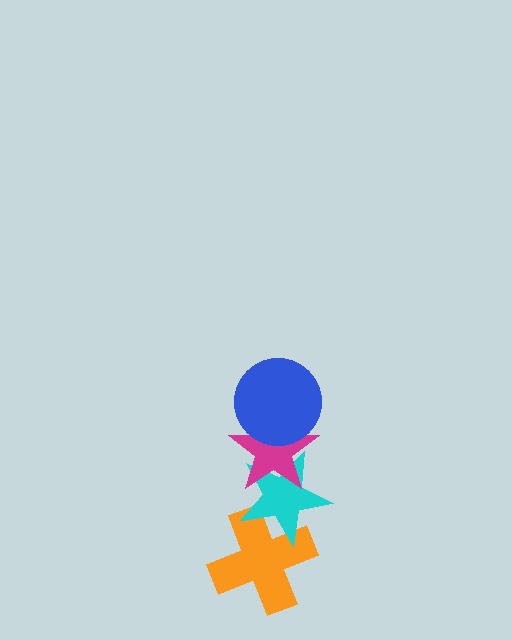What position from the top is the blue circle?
The blue circle is 1st from the top.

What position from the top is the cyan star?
The cyan star is 3rd from the top.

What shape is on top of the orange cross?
The cyan star is on top of the orange cross.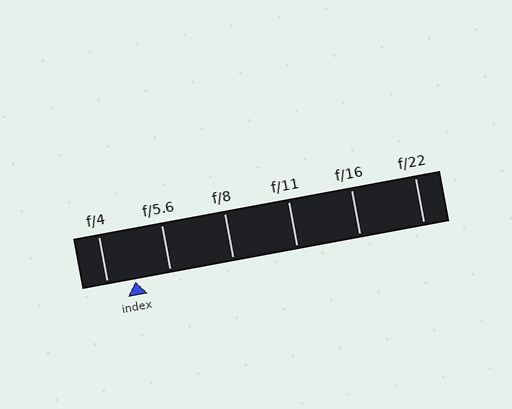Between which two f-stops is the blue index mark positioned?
The index mark is between f/4 and f/5.6.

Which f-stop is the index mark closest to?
The index mark is closest to f/4.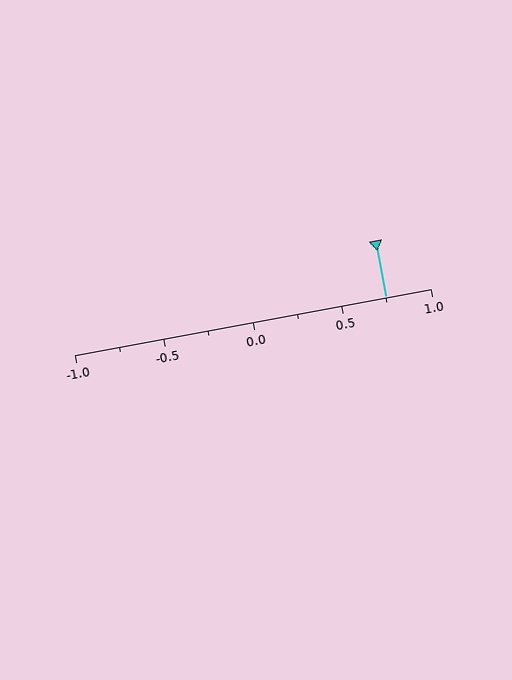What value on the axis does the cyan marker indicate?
The marker indicates approximately 0.75.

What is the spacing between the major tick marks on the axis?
The major ticks are spaced 0.5 apart.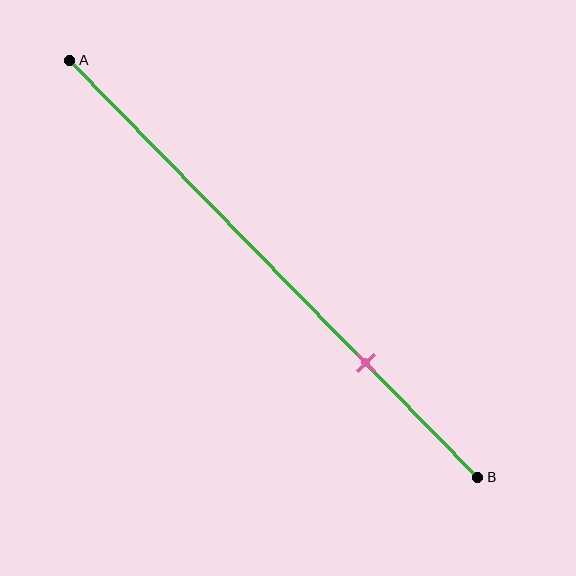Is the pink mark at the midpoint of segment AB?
No, the mark is at about 75% from A, not at the 50% midpoint.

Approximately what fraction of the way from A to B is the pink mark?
The pink mark is approximately 75% of the way from A to B.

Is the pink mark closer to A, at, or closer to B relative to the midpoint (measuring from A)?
The pink mark is closer to point B than the midpoint of segment AB.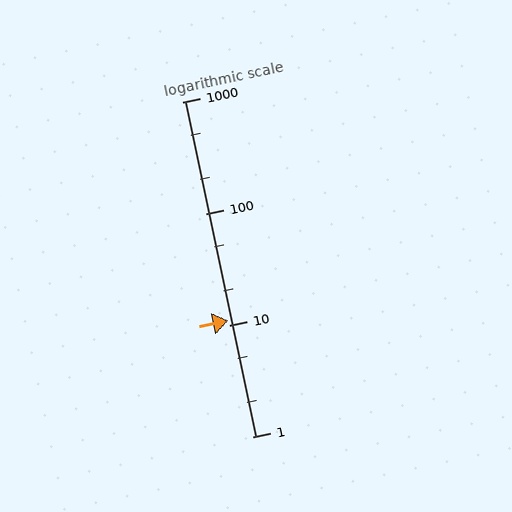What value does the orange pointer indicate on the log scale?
The pointer indicates approximately 11.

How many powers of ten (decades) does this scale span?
The scale spans 3 decades, from 1 to 1000.